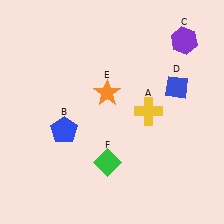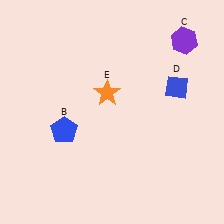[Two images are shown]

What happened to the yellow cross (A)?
The yellow cross (A) was removed in Image 2. It was in the top-right area of Image 1.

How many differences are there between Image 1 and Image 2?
There are 2 differences between the two images.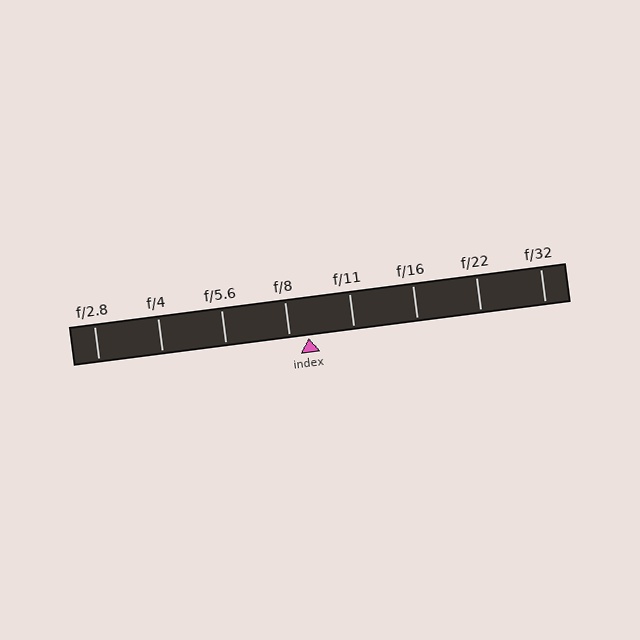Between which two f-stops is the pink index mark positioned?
The index mark is between f/8 and f/11.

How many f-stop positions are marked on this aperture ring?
There are 8 f-stop positions marked.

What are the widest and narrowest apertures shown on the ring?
The widest aperture shown is f/2.8 and the narrowest is f/32.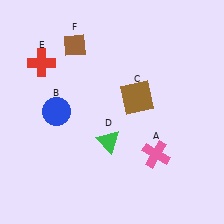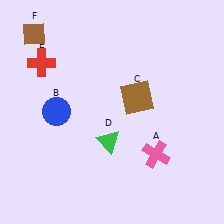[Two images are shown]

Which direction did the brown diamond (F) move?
The brown diamond (F) moved left.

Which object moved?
The brown diamond (F) moved left.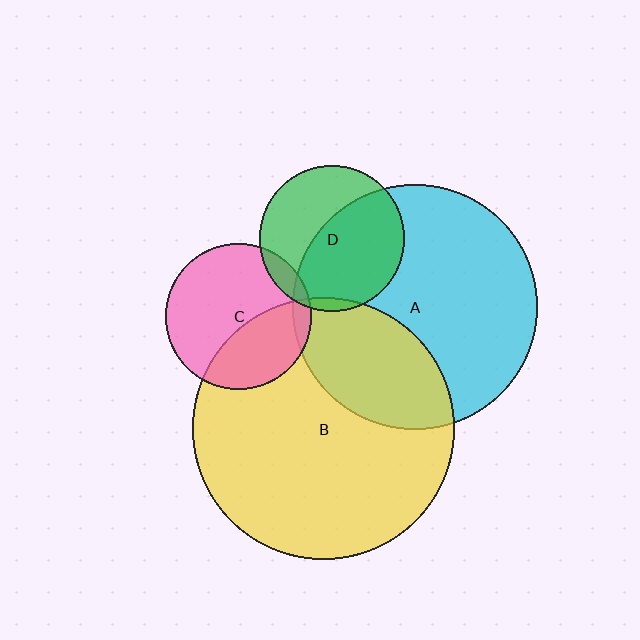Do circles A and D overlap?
Yes.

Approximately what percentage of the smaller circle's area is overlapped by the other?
Approximately 55%.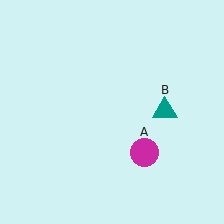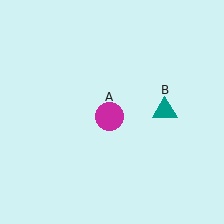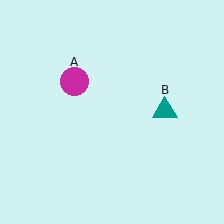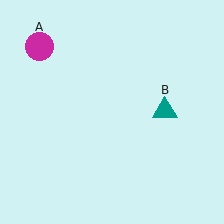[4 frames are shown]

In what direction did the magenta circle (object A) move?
The magenta circle (object A) moved up and to the left.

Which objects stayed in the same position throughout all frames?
Teal triangle (object B) remained stationary.